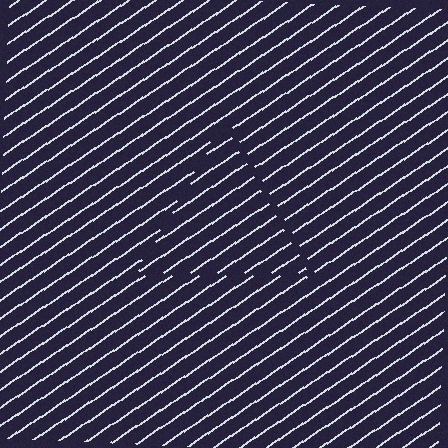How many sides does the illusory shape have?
3 sides — the line-ends trace a triangle.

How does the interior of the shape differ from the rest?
The interior of the shape contains the same grating, shifted by half a period — the contour is defined by the phase discontinuity where line-ends from the inner and outer gratings abut.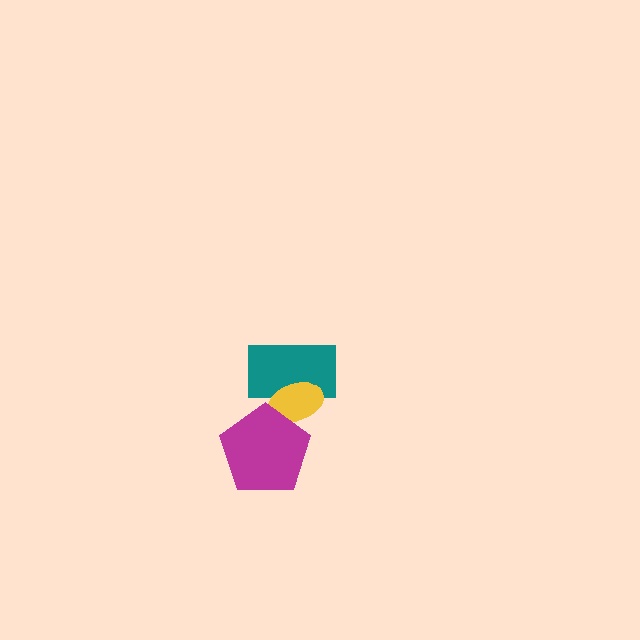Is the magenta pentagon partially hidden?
No, no other shape covers it.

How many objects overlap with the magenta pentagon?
1 object overlaps with the magenta pentagon.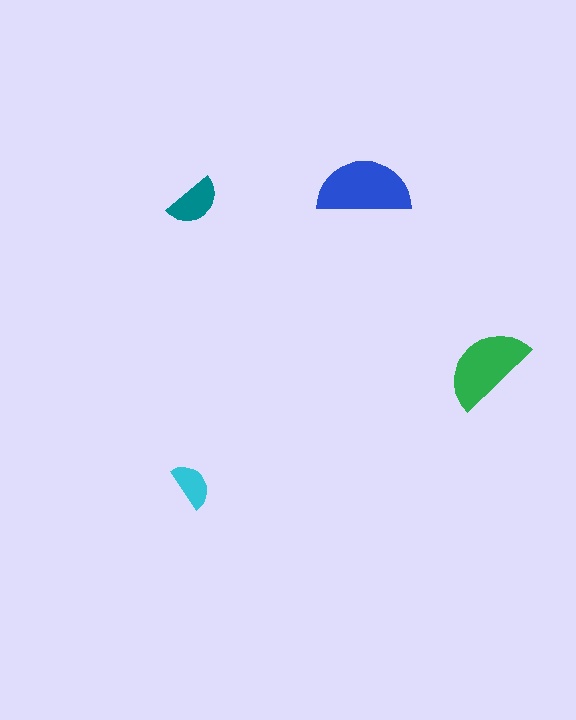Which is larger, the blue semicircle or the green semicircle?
The blue one.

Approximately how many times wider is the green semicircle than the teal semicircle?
About 1.5 times wider.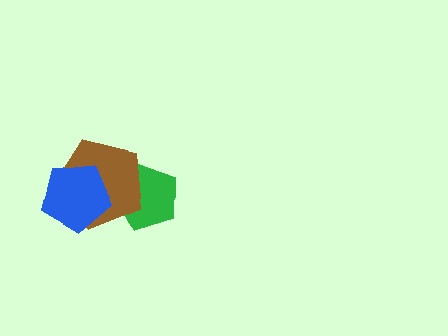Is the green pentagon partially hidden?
Yes, it is partially covered by another shape.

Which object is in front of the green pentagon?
The brown pentagon is in front of the green pentagon.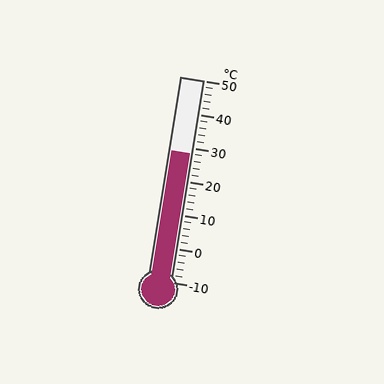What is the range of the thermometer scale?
The thermometer scale ranges from -10°C to 50°C.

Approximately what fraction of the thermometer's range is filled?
The thermometer is filled to approximately 65% of its range.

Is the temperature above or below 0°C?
The temperature is above 0°C.